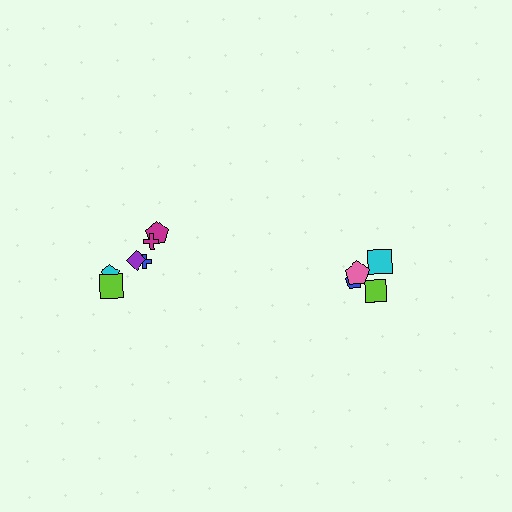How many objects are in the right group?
There are 4 objects.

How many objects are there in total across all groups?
There are 10 objects.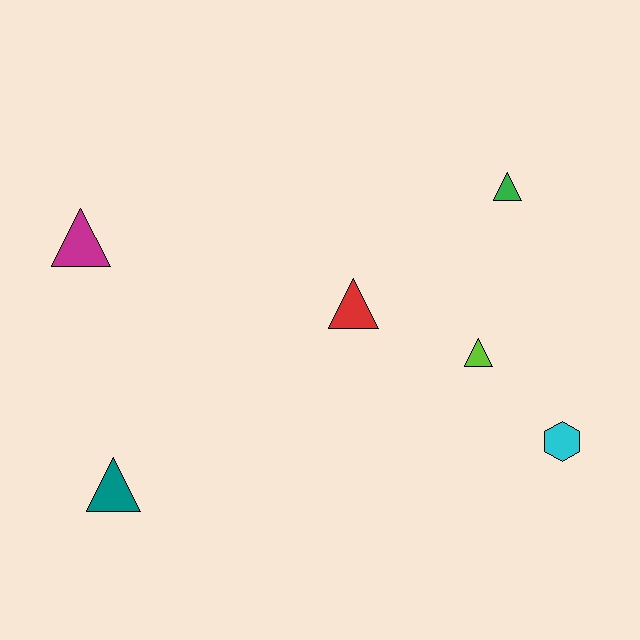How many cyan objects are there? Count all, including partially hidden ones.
There is 1 cyan object.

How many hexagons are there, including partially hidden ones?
There is 1 hexagon.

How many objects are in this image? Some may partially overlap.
There are 6 objects.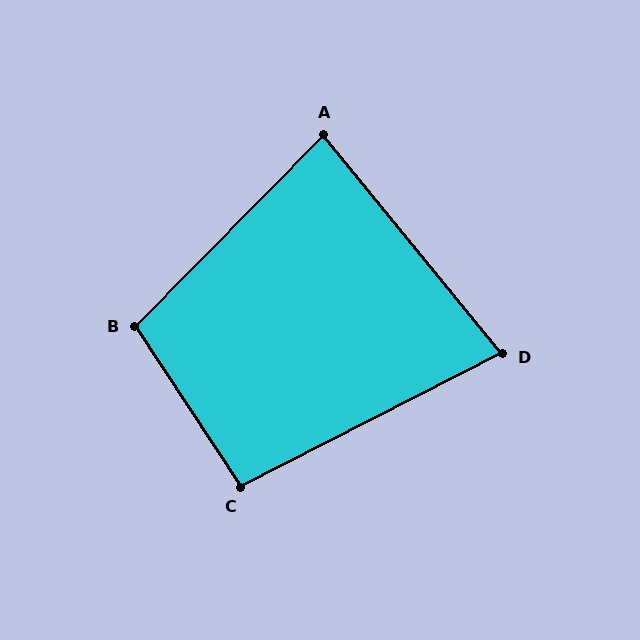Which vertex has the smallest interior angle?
D, at approximately 78 degrees.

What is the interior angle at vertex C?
Approximately 96 degrees (obtuse).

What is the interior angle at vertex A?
Approximately 84 degrees (acute).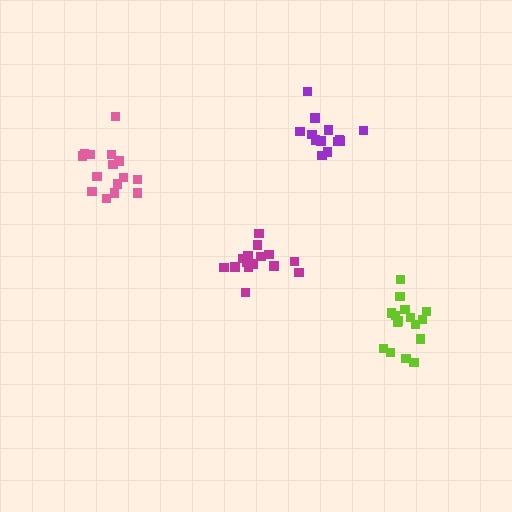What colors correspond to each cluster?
The clusters are colored: pink, lime, purple, magenta.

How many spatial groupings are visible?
There are 4 spatial groupings.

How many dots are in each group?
Group 1: 15 dots, Group 2: 16 dots, Group 3: 13 dots, Group 4: 15 dots (59 total).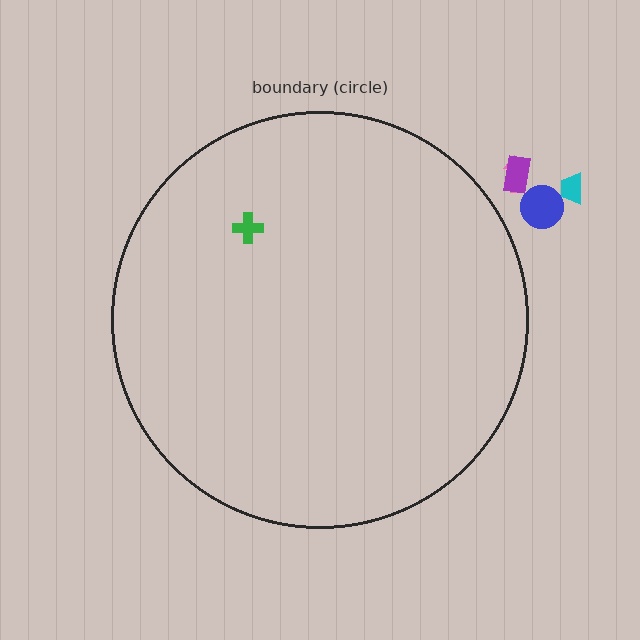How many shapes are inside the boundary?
1 inside, 4 outside.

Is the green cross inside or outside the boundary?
Inside.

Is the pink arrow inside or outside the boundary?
Outside.